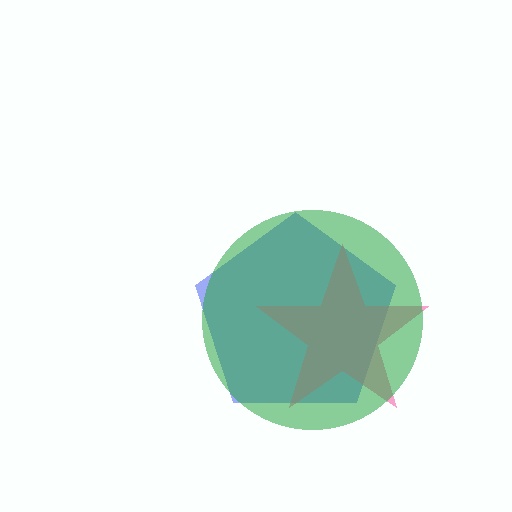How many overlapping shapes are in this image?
There are 3 overlapping shapes in the image.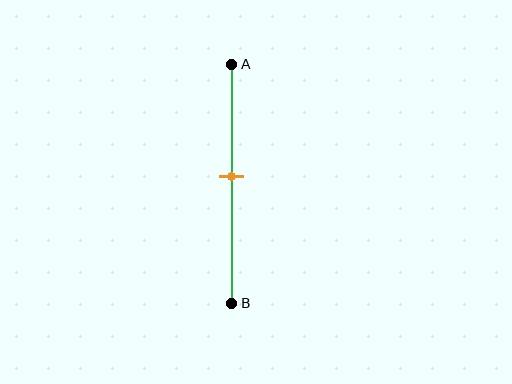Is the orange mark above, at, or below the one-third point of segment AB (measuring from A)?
The orange mark is below the one-third point of segment AB.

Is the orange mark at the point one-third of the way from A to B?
No, the mark is at about 45% from A, not at the 33% one-third point.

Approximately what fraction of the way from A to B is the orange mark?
The orange mark is approximately 45% of the way from A to B.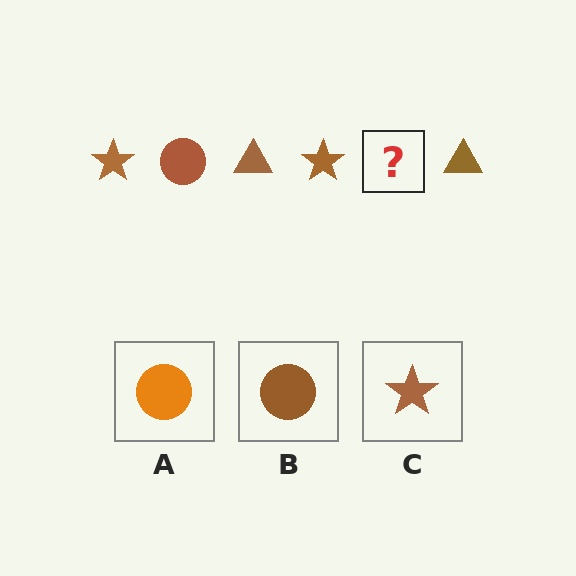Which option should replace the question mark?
Option B.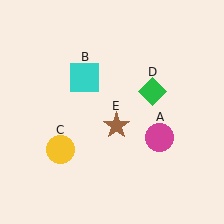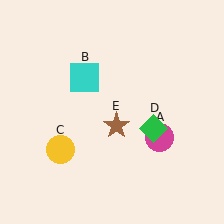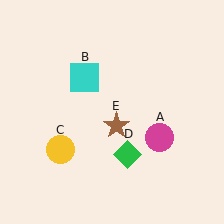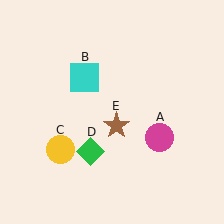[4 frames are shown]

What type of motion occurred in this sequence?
The green diamond (object D) rotated clockwise around the center of the scene.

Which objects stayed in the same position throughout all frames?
Magenta circle (object A) and cyan square (object B) and yellow circle (object C) and brown star (object E) remained stationary.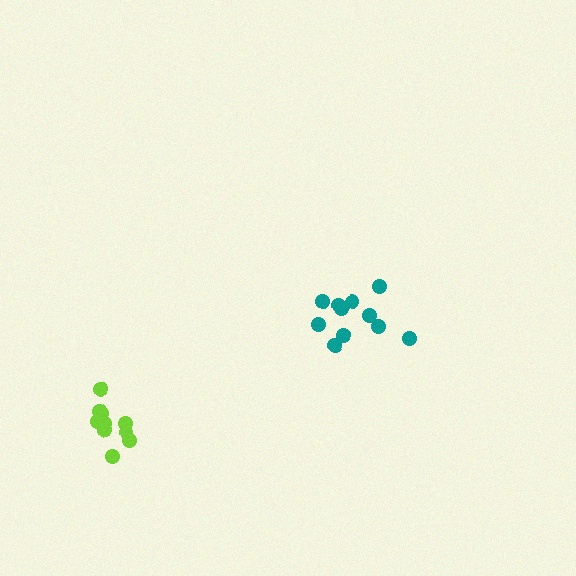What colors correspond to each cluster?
The clusters are colored: teal, lime.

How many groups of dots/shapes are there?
There are 2 groups.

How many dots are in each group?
Group 1: 11 dots, Group 2: 10 dots (21 total).